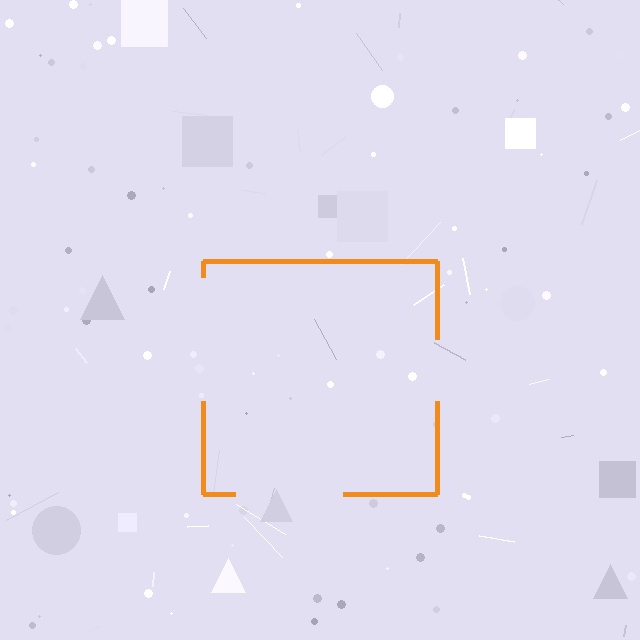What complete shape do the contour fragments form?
The contour fragments form a square.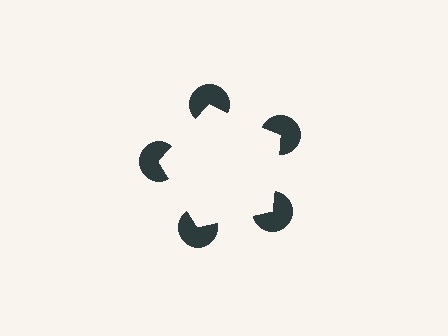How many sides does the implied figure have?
5 sides.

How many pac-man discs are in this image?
There are 5 — one at each vertex of the illusory pentagon.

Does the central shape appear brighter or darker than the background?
It typically appears slightly brighter than the background, even though no actual brightness change is drawn.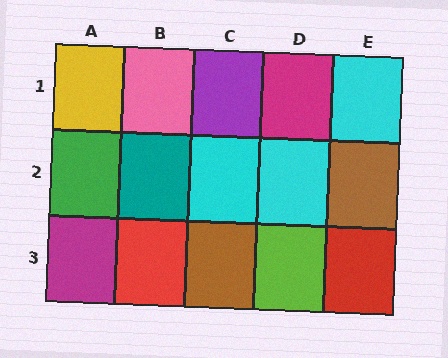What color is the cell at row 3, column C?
Brown.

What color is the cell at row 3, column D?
Lime.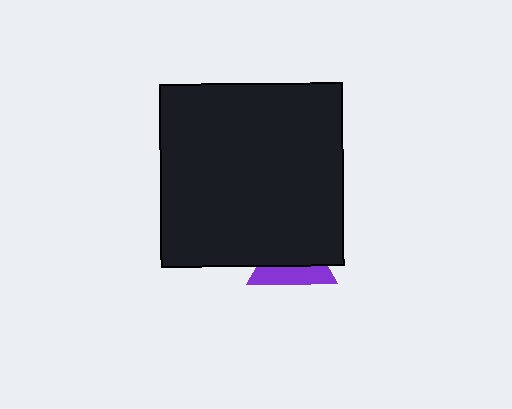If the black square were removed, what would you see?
You would see the complete purple triangle.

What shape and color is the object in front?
The object in front is a black square.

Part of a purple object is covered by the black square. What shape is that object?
It is a triangle.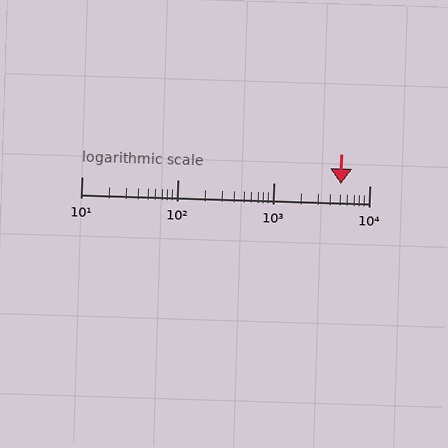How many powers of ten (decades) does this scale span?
The scale spans 3 decades, from 10 to 10000.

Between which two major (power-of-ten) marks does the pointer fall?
The pointer is between 1000 and 10000.